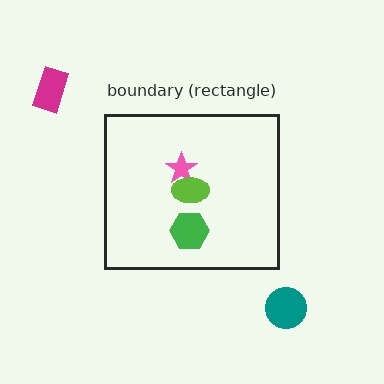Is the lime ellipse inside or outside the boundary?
Inside.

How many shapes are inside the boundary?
3 inside, 2 outside.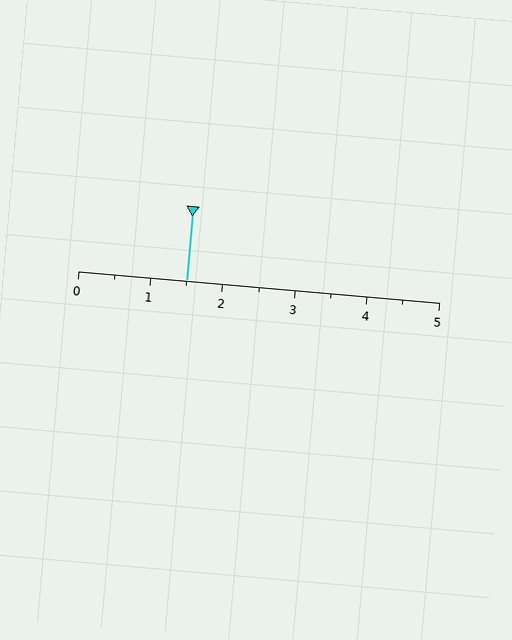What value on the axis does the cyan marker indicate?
The marker indicates approximately 1.5.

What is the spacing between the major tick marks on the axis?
The major ticks are spaced 1 apart.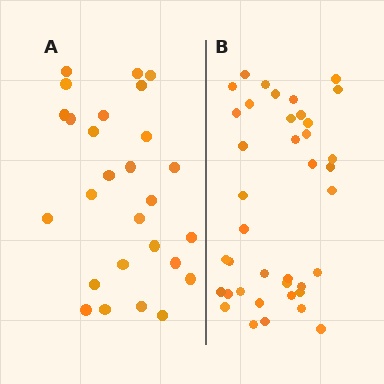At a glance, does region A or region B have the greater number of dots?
Region B (the right region) has more dots.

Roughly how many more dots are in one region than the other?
Region B has roughly 12 or so more dots than region A.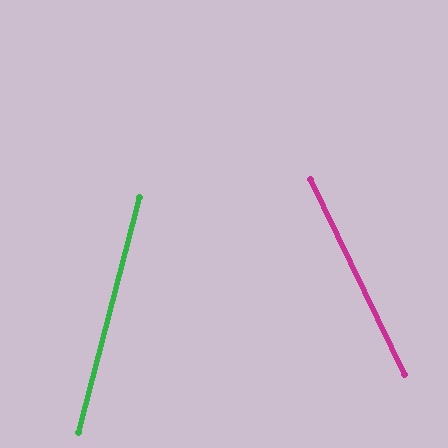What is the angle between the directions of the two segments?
Approximately 40 degrees.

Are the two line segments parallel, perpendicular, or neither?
Neither parallel nor perpendicular — they differ by about 40°.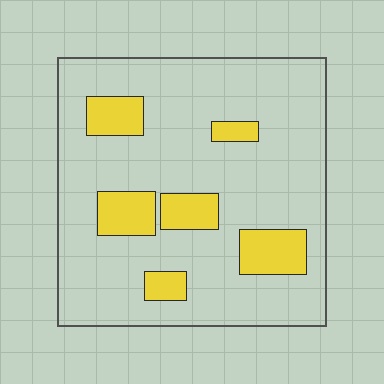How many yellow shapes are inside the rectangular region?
6.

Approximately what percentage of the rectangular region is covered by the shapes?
Approximately 15%.